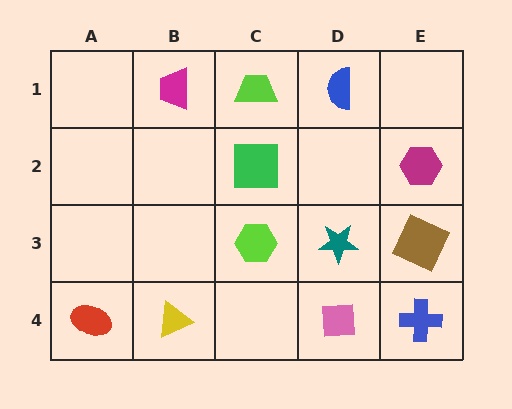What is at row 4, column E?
A blue cross.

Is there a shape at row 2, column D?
No, that cell is empty.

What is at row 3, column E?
A brown square.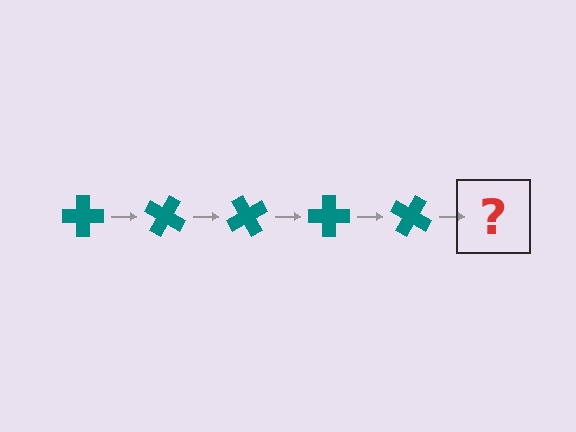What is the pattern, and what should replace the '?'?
The pattern is that the cross rotates 30 degrees each step. The '?' should be a teal cross rotated 150 degrees.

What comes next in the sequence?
The next element should be a teal cross rotated 150 degrees.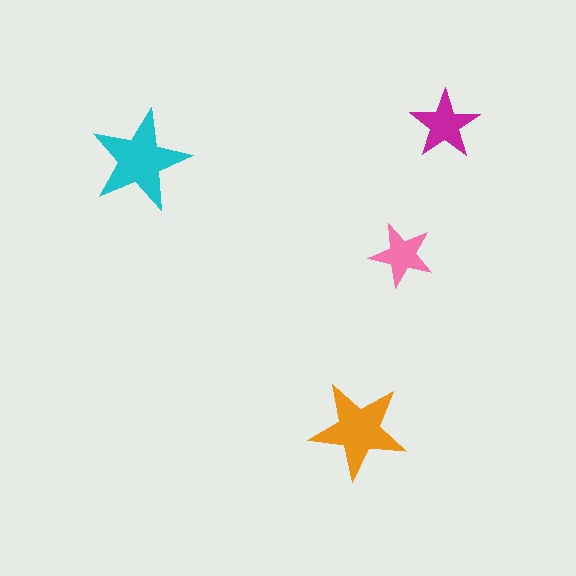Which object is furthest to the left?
The cyan star is leftmost.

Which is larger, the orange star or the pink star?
The orange one.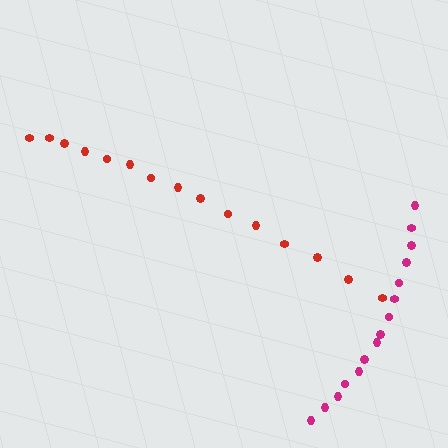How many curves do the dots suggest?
There are 2 distinct paths.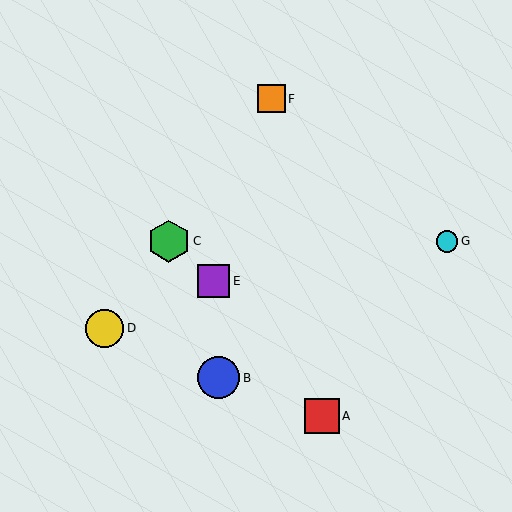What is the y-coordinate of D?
Object D is at y≈328.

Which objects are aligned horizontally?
Objects C, G are aligned horizontally.